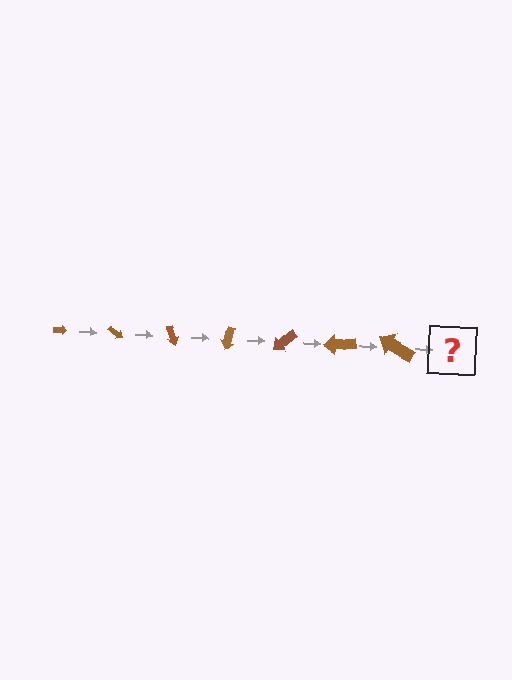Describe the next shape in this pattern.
It should be an arrow, larger than the previous one and rotated 245 degrees from the start.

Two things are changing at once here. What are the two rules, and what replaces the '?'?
The two rules are that the arrow grows larger each step and it rotates 35 degrees each step. The '?' should be an arrow, larger than the previous one and rotated 245 degrees from the start.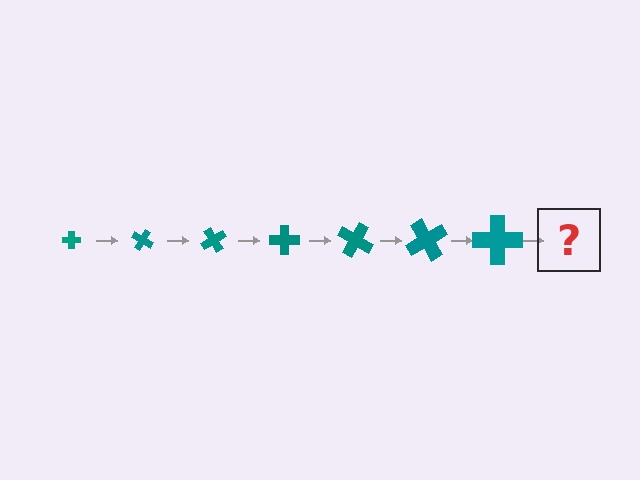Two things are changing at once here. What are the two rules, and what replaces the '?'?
The two rules are that the cross grows larger each step and it rotates 30 degrees each step. The '?' should be a cross, larger than the previous one and rotated 210 degrees from the start.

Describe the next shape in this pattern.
It should be a cross, larger than the previous one and rotated 210 degrees from the start.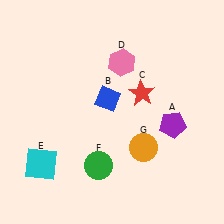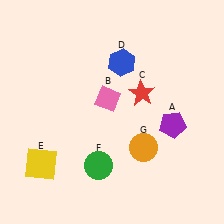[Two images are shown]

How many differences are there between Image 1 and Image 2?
There are 3 differences between the two images.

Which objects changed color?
B changed from blue to pink. D changed from pink to blue. E changed from cyan to yellow.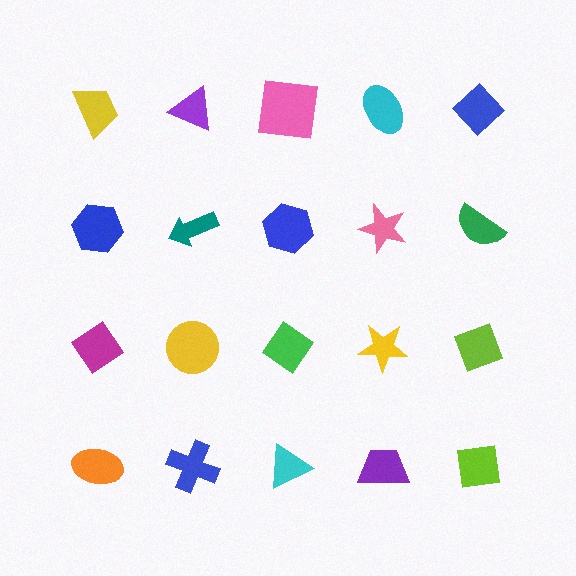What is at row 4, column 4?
A purple trapezoid.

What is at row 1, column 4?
A cyan ellipse.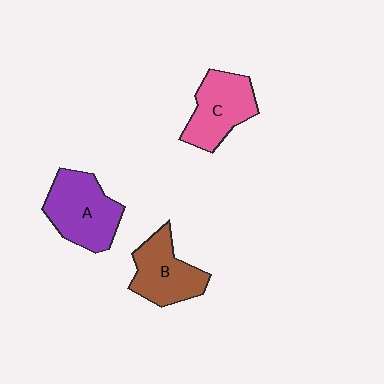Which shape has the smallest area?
Shape B (brown).